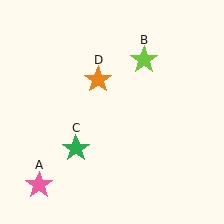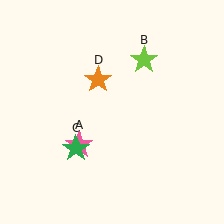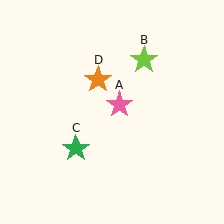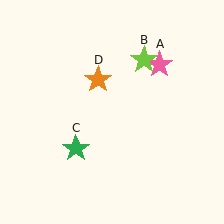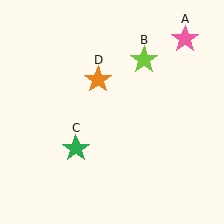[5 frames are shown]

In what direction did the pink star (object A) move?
The pink star (object A) moved up and to the right.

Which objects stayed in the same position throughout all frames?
Lime star (object B) and green star (object C) and orange star (object D) remained stationary.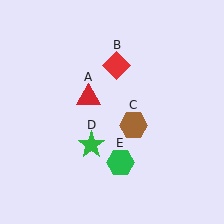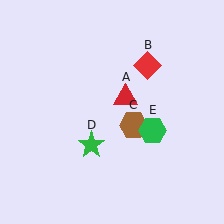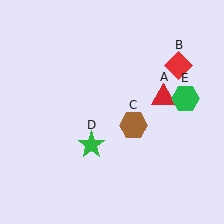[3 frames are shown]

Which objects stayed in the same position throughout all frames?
Brown hexagon (object C) and green star (object D) remained stationary.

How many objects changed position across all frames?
3 objects changed position: red triangle (object A), red diamond (object B), green hexagon (object E).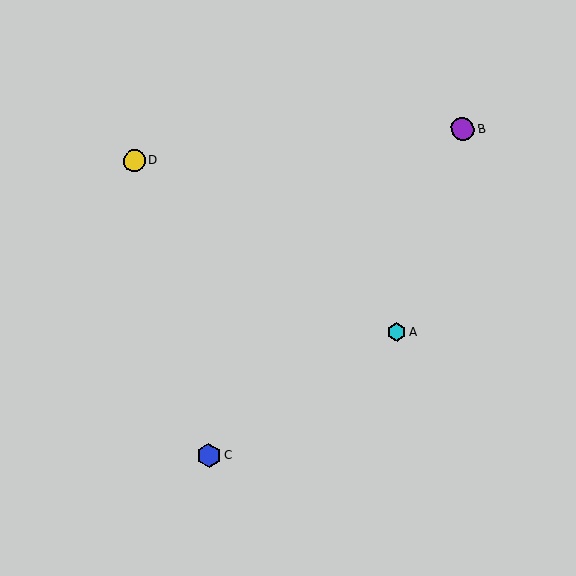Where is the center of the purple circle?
The center of the purple circle is at (462, 129).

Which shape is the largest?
The blue hexagon (labeled C) is the largest.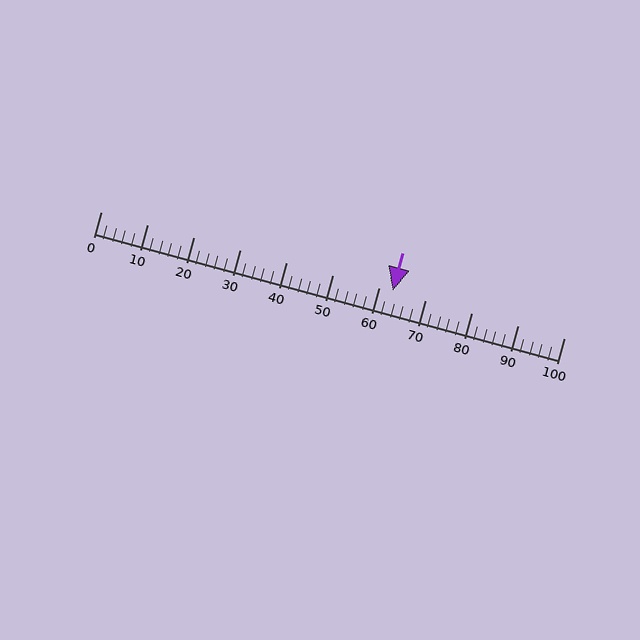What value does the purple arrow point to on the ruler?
The purple arrow points to approximately 63.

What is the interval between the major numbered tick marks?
The major tick marks are spaced 10 units apart.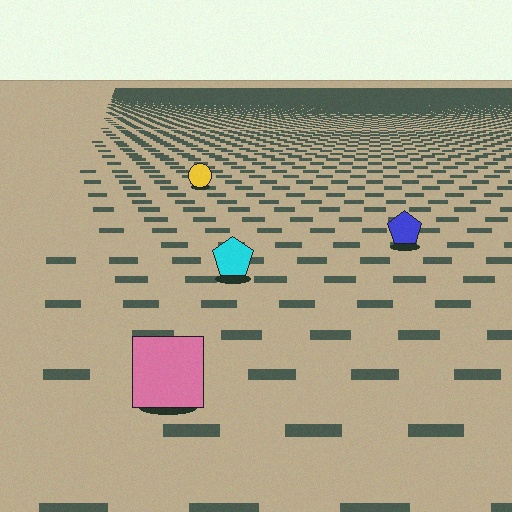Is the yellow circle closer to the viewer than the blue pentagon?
No. The blue pentagon is closer — you can tell from the texture gradient: the ground texture is coarser near it.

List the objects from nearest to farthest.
From nearest to farthest: the pink square, the cyan pentagon, the blue pentagon, the yellow circle.